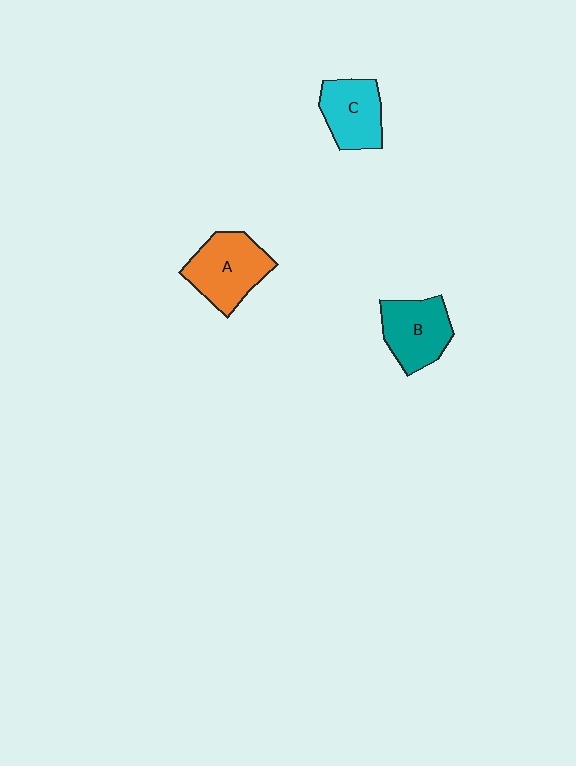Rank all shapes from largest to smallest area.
From largest to smallest: A (orange), B (teal), C (cyan).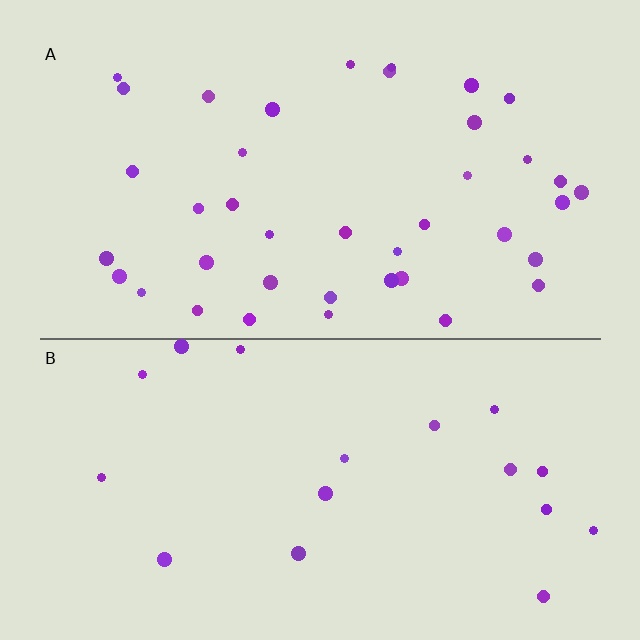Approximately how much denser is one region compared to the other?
Approximately 2.3× — region A over region B.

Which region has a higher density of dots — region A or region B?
A (the top).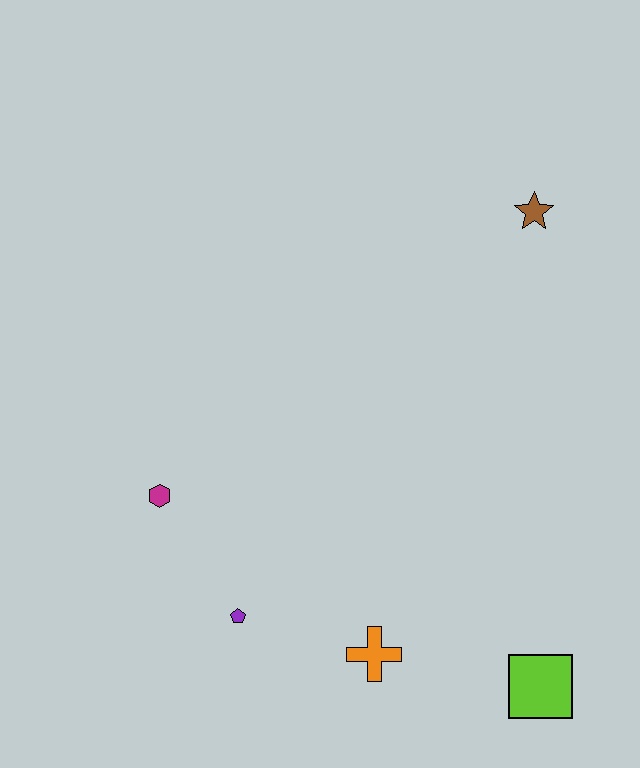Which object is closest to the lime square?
The orange cross is closest to the lime square.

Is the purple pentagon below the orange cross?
No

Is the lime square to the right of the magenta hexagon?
Yes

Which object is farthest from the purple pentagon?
The brown star is farthest from the purple pentagon.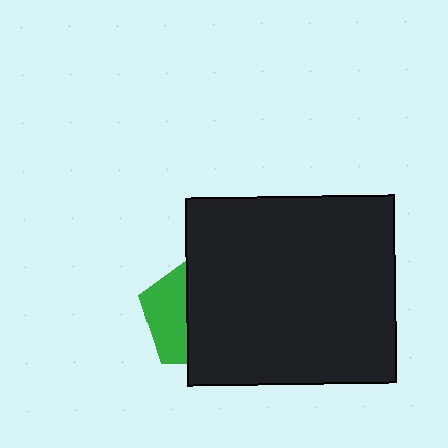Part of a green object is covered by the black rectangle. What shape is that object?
It is a pentagon.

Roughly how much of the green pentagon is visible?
A small part of it is visible (roughly 37%).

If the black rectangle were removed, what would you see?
You would see the complete green pentagon.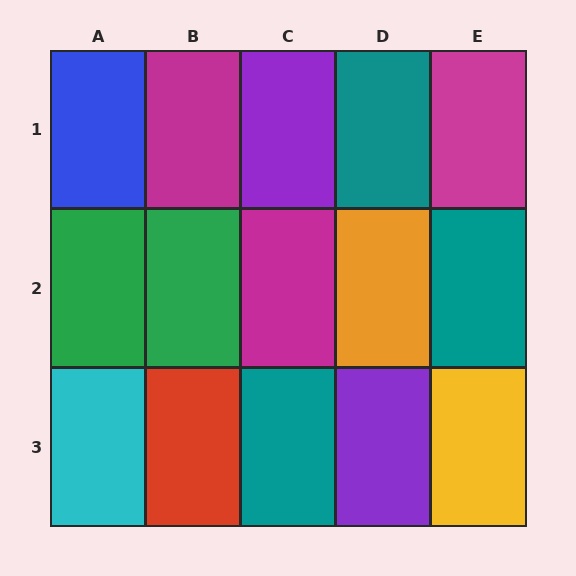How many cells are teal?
3 cells are teal.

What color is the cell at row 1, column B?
Magenta.